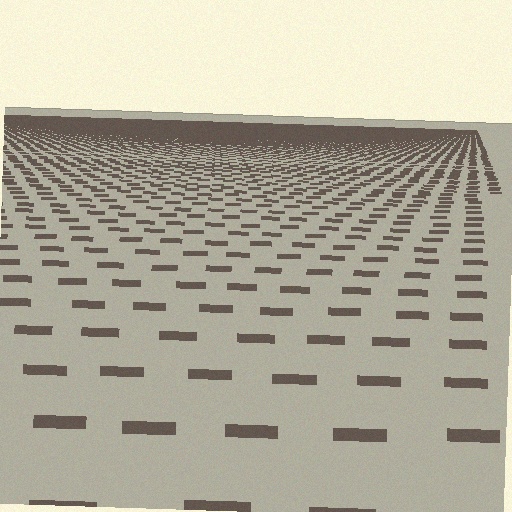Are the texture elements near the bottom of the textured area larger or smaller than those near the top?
Larger. Near the bottom, elements are closer to the viewer and appear at a bigger on-screen size.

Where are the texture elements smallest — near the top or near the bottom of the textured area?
Near the top.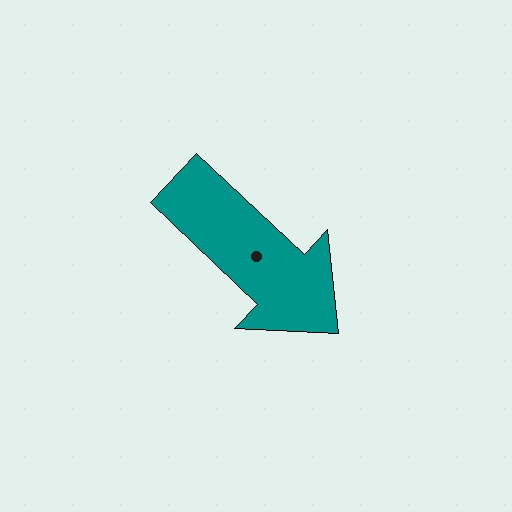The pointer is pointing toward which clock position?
Roughly 4 o'clock.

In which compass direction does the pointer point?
Southeast.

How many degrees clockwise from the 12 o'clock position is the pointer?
Approximately 133 degrees.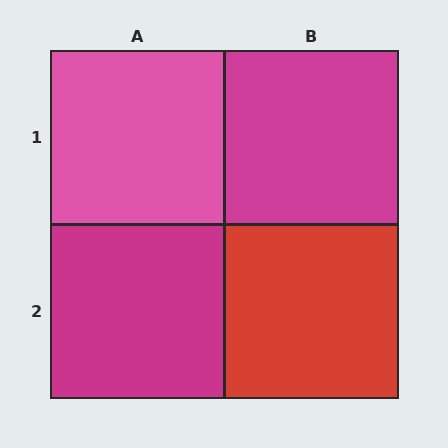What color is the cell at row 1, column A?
Pink.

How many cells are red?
1 cell is red.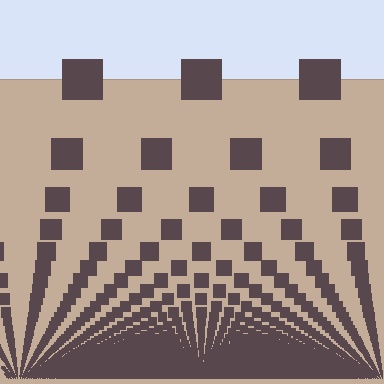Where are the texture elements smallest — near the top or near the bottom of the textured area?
Near the bottom.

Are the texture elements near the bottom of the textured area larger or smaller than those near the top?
Smaller. The gradient is inverted — elements near the bottom are smaller and denser.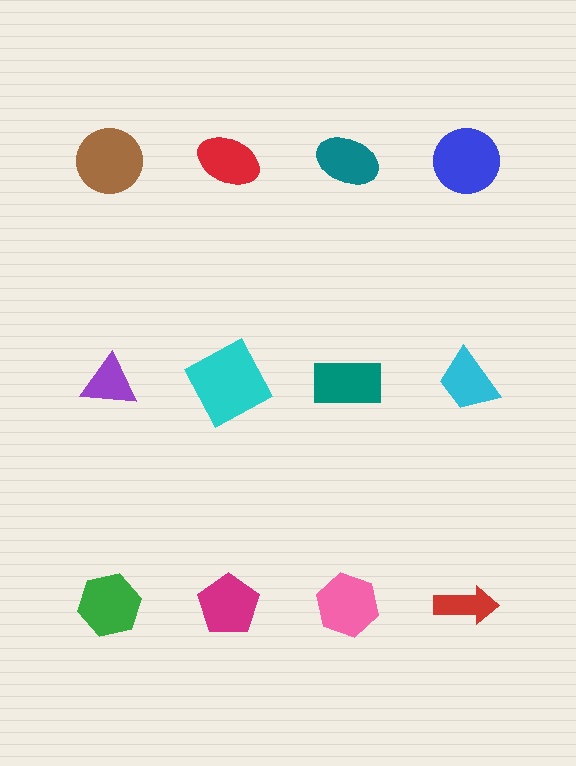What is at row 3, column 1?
A green hexagon.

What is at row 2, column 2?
A cyan square.